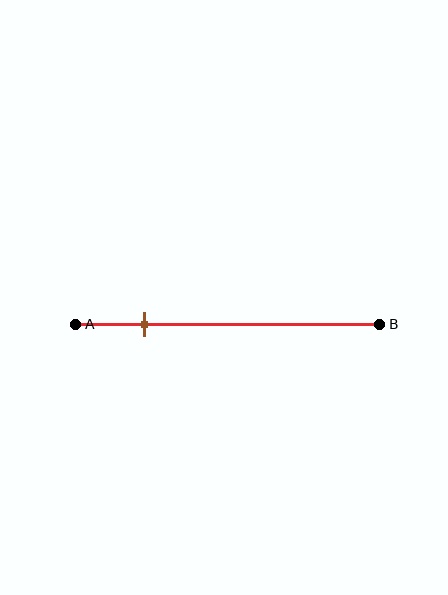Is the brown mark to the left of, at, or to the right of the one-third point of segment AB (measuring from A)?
The brown mark is to the left of the one-third point of segment AB.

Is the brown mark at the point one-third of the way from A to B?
No, the mark is at about 25% from A, not at the 33% one-third point.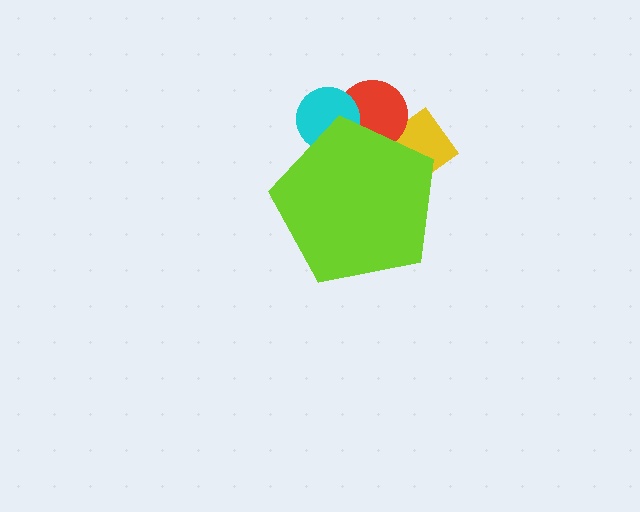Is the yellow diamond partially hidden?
Yes, the yellow diamond is partially hidden behind the lime pentagon.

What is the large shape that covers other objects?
A lime pentagon.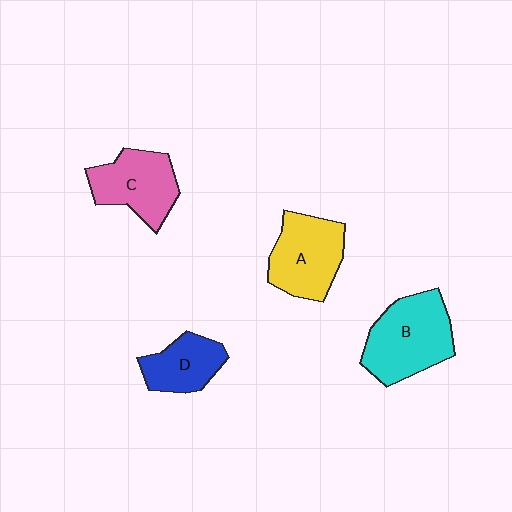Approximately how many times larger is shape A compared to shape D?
Approximately 1.4 times.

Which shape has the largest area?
Shape B (cyan).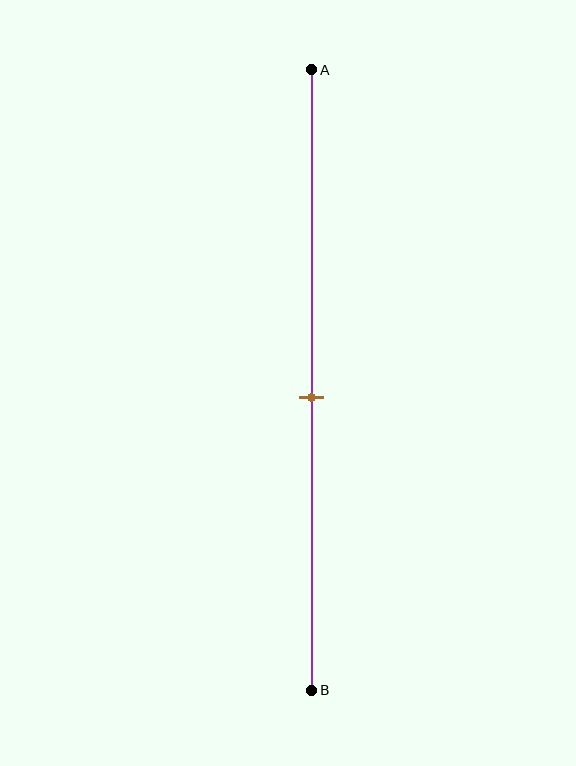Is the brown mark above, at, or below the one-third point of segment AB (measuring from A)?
The brown mark is below the one-third point of segment AB.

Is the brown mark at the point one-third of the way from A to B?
No, the mark is at about 55% from A, not at the 33% one-third point.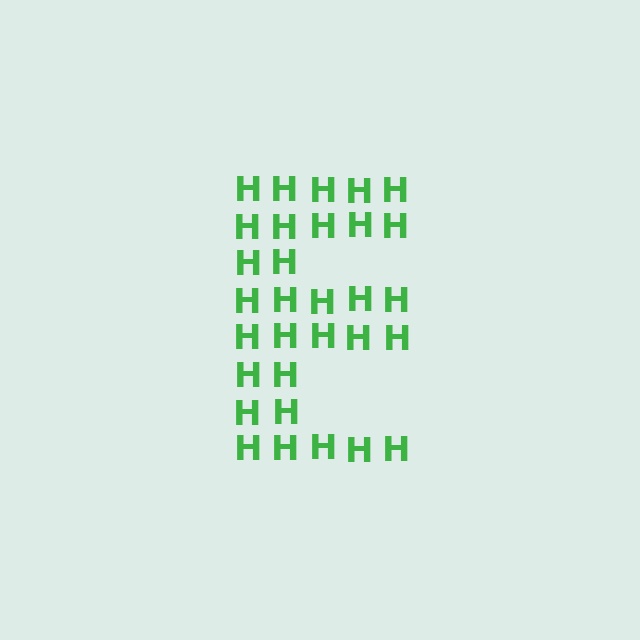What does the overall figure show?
The overall figure shows the letter E.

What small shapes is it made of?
It is made of small letter H's.